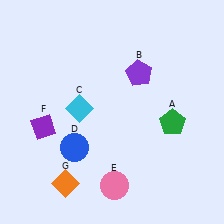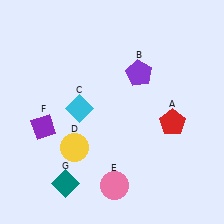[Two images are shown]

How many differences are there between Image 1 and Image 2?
There are 3 differences between the two images.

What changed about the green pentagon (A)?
In Image 1, A is green. In Image 2, it changed to red.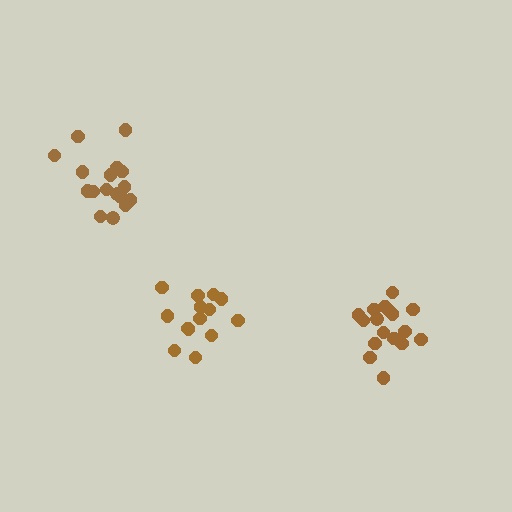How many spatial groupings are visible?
There are 3 spatial groupings.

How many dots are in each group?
Group 1: 17 dots, Group 2: 14 dots, Group 3: 17 dots (48 total).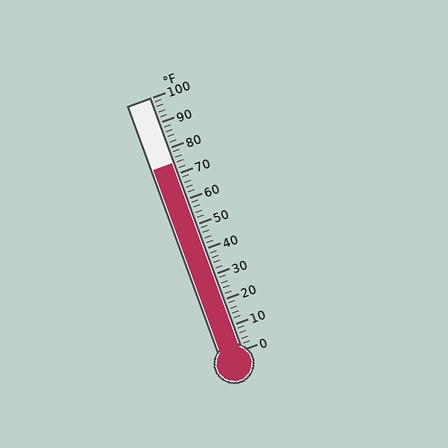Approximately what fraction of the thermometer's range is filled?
The thermometer is filled to approximately 75% of its range.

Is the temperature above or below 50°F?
The temperature is above 50°F.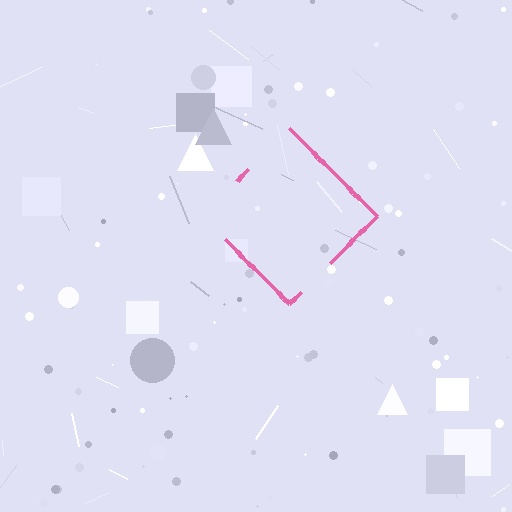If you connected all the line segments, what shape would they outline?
They would outline a diamond.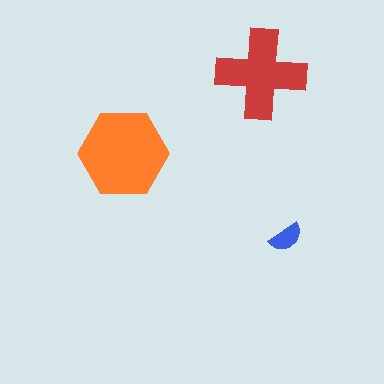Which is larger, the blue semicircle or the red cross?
The red cross.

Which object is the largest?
The orange hexagon.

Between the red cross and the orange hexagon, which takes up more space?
The orange hexagon.